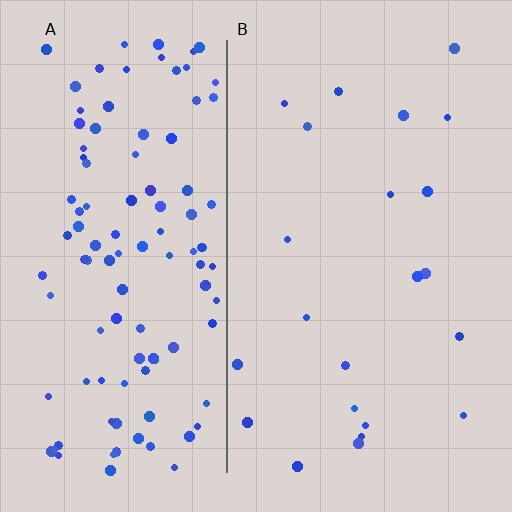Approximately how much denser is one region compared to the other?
Approximately 5.1× — region A over region B.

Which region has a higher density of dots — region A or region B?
A (the left).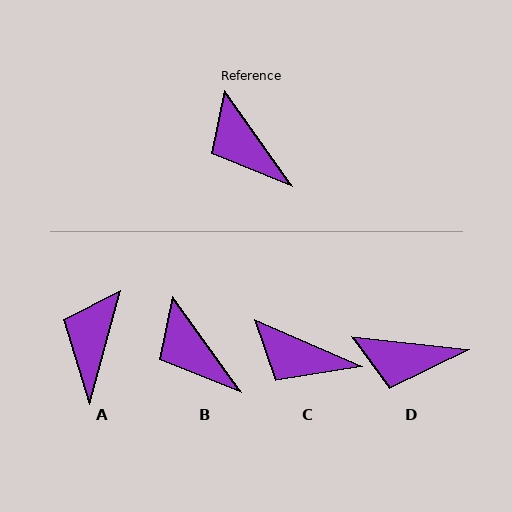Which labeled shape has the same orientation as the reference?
B.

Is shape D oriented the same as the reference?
No, it is off by about 48 degrees.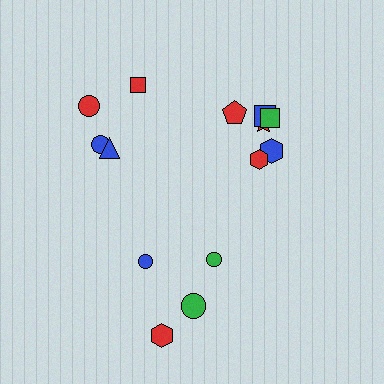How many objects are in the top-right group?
There are 6 objects.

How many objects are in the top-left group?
There are 4 objects.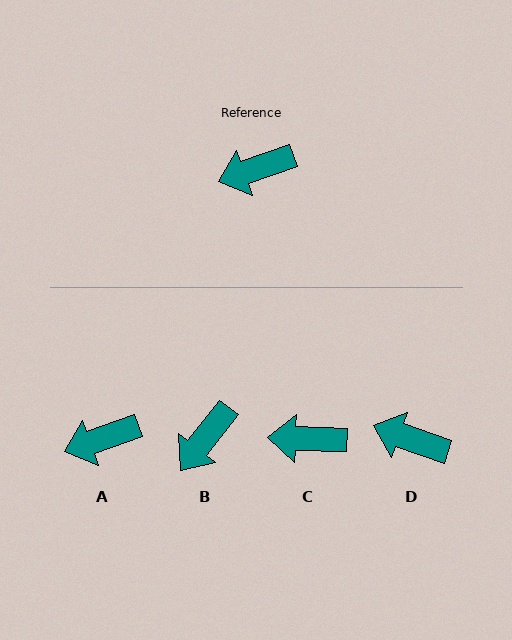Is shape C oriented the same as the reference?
No, it is off by about 21 degrees.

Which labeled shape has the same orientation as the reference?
A.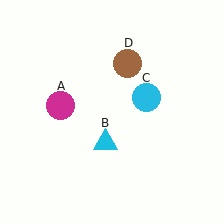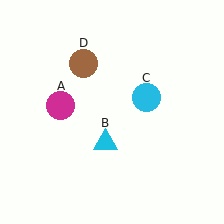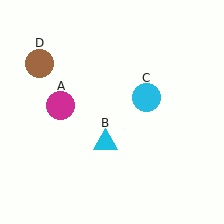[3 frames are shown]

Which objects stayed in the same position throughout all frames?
Magenta circle (object A) and cyan triangle (object B) and cyan circle (object C) remained stationary.